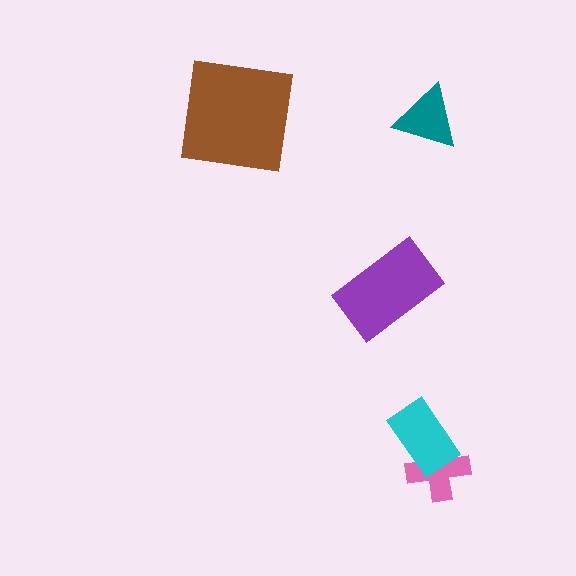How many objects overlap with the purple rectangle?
0 objects overlap with the purple rectangle.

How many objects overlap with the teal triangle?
0 objects overlap with the teal triangle.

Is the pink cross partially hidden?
Yes, it is partially covered by another shape.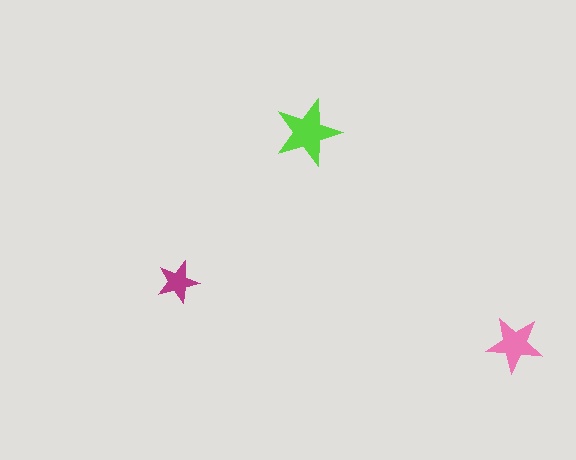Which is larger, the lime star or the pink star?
The lime one.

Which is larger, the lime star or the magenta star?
The lime one.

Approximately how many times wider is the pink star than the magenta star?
About 1.5 times wider.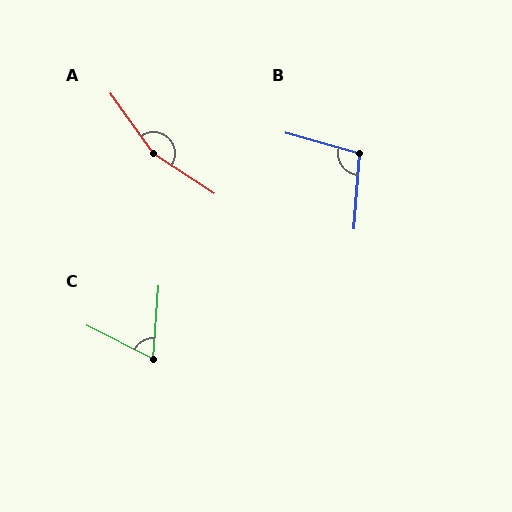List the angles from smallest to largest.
C (68°), B (102°), A (159°).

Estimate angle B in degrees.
Approximately 102 degrees.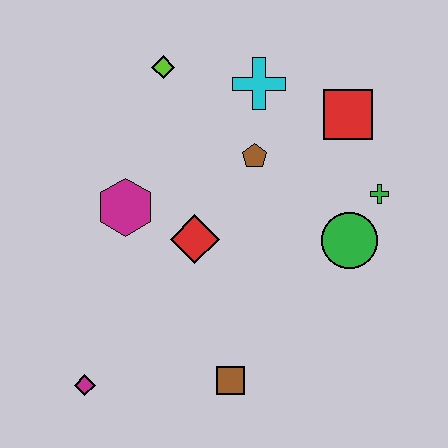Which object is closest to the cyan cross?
The brown pentagon is closest to the cyan cross.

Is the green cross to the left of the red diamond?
No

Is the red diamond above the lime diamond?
No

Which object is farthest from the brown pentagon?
The magenta diamond is farthest from the brown pentagon.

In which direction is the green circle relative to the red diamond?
The green circle is to the right of the red diamond.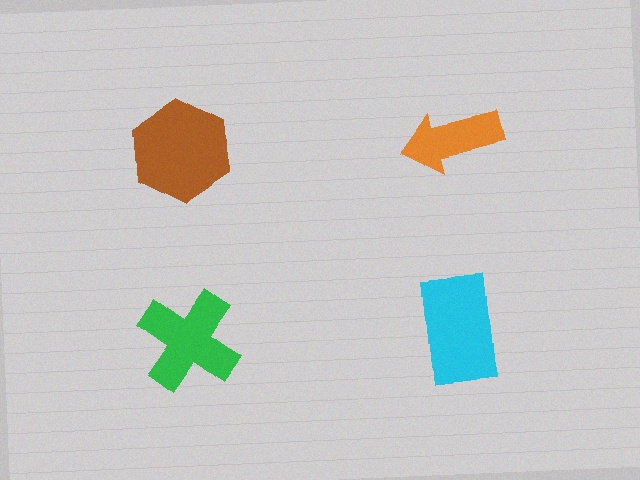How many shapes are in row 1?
2 shapes.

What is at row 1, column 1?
A brown hexagon.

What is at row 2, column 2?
A cyan rectangle.